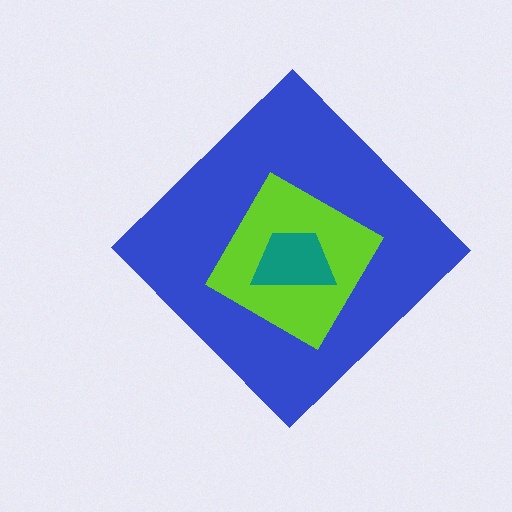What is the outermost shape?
The blue diamond.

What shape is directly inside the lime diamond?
The teal trapezoid.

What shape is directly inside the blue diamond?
The lime diamond.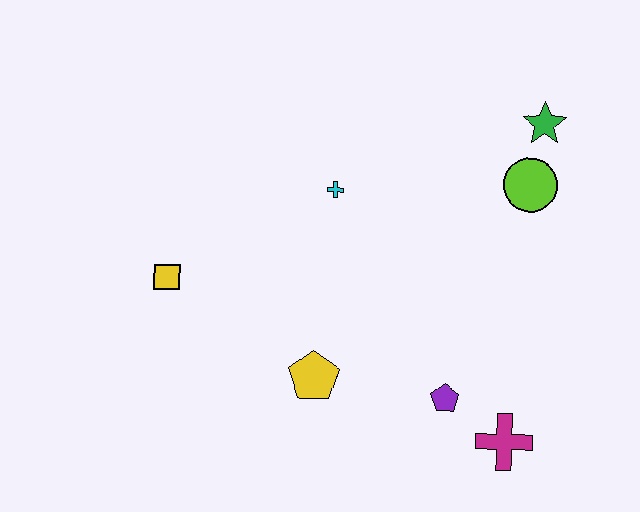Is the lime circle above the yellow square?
Yes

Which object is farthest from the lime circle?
The yellow square is farthest from the lime circle.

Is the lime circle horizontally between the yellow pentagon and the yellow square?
No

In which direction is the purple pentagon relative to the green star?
The purple pentagon is below the green star.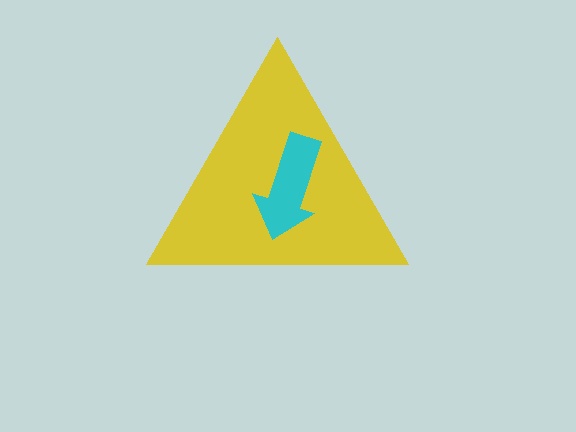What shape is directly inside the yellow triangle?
The cyan arrow.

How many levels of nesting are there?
2.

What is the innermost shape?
The cyan arrow.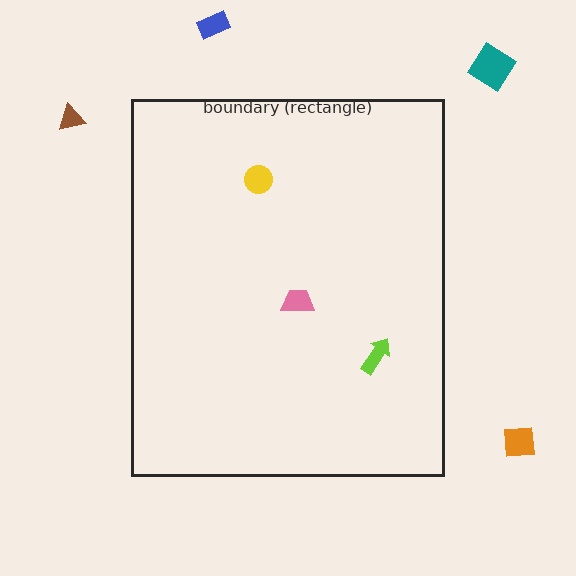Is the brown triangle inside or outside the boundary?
Outside.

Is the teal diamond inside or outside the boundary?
Outside.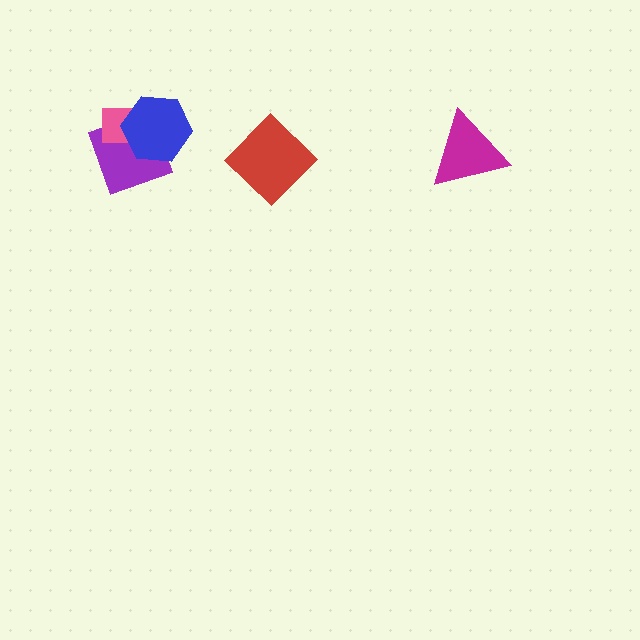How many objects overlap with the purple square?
2 objects overlap with the purple square.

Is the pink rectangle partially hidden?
Yes, it is partially covered by another shape.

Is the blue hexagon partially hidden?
No, no other shape covers it.